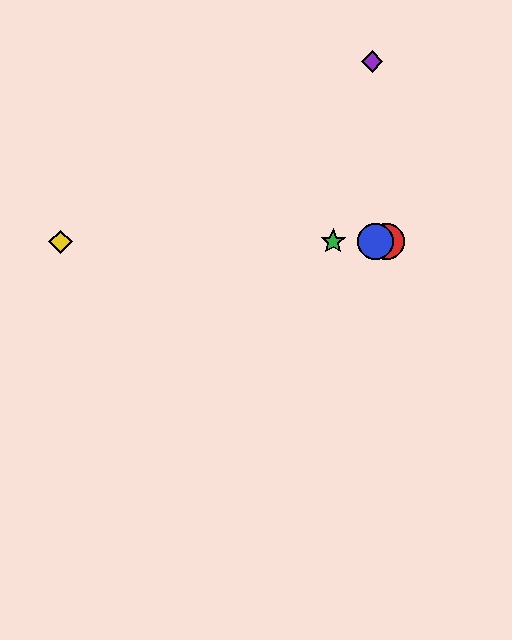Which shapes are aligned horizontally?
The red circle, the blue circle, the green star, the yellow diamond are aligned horizontally.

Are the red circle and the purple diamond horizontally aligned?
No, the red circle is at y≈242 and the purple diamond is at y≈62.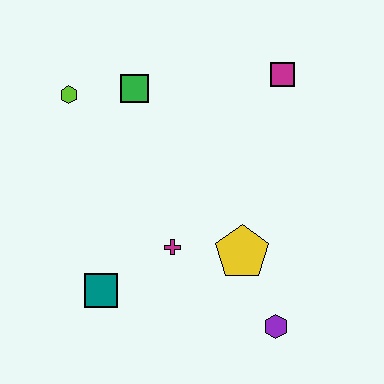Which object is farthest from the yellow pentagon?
The lime hexagon is farthest from the yellow pentagon.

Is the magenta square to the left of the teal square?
No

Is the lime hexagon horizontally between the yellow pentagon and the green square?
No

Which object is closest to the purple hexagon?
The yellow pentagon is closest to the purple hexagon.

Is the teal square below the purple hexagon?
No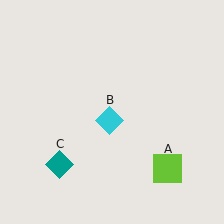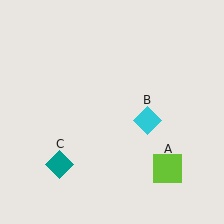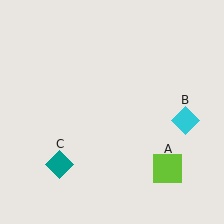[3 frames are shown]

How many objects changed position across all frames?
1 object changed position: cyan diamond (object B).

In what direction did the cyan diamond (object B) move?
The cyan diamond (object B) moved right.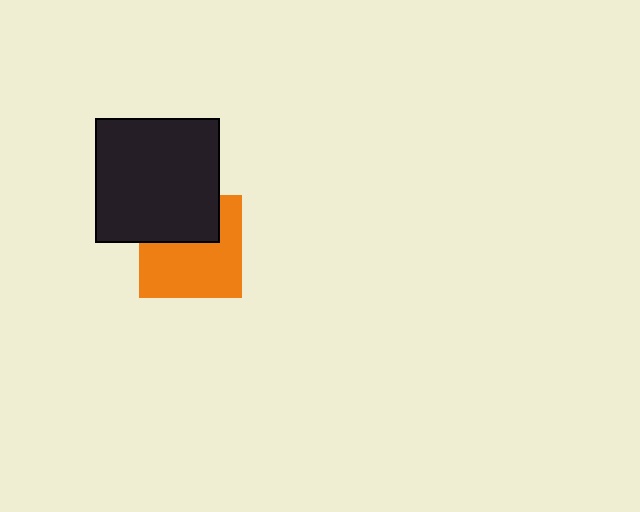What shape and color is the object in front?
The object in front is a black square.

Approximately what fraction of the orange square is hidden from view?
Roughly 37% of the orange square is hidden behind the black square.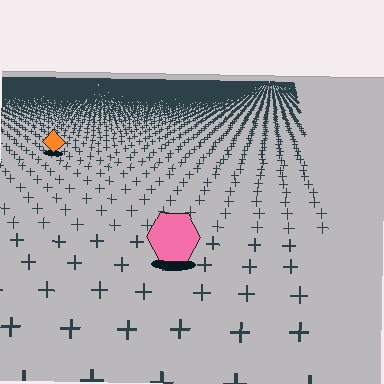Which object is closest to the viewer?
The pink hexagon is closest. The texture marks near it are larger and more spread out.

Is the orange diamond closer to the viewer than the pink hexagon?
No. The pink hexagon is closer — you can tell from the texture gradient: the ground texture is coarser near it.